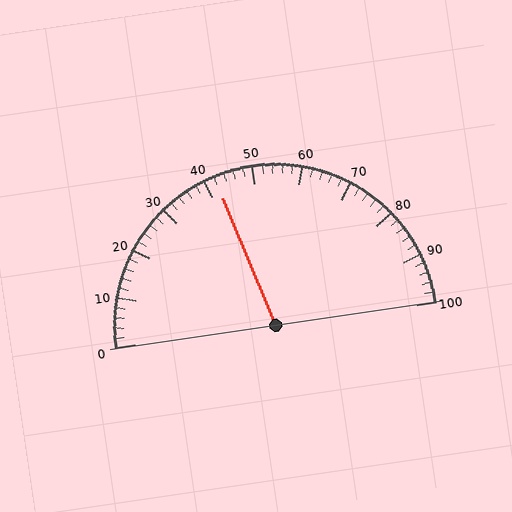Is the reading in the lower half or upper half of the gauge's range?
The reading is in the lower half of the range (0 to 100).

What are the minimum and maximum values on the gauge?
The gauge ranges from 0 to 100.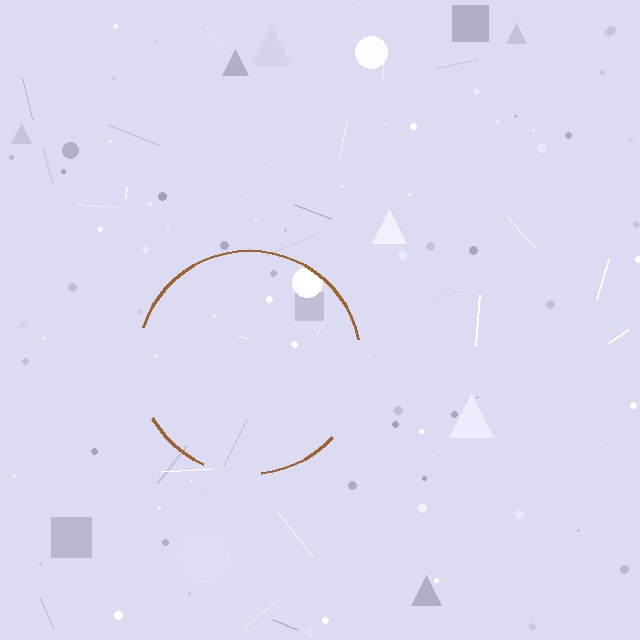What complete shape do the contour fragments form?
The contour fragments form a circle.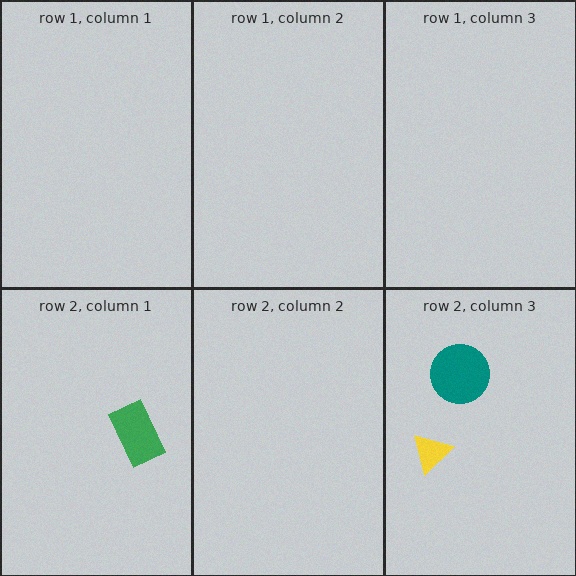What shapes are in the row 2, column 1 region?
The green rectangle.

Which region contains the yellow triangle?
The row 2, column 3 region.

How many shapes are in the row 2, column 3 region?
2.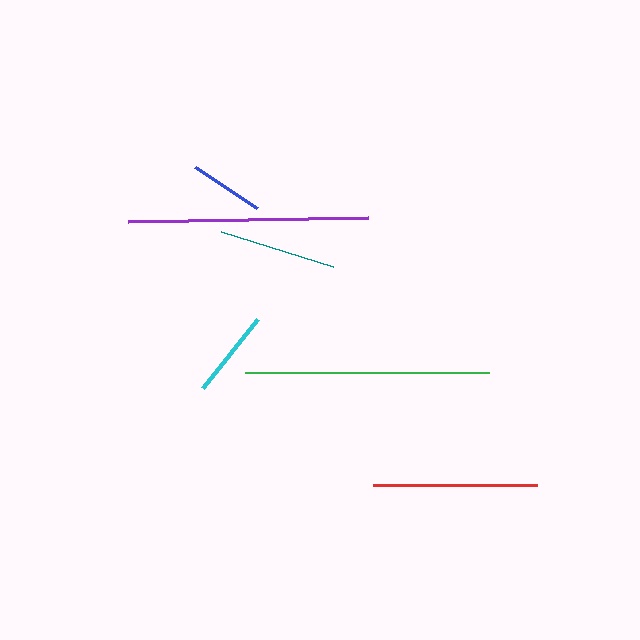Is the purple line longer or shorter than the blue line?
The purple line is longer than the blue line.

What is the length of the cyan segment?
The cyan segment is approximately 89 pixels long.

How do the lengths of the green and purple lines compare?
The green and purple lines are approximately the same length.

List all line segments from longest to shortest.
From longest to shortest: green, purple, red, teal, cyan, blue.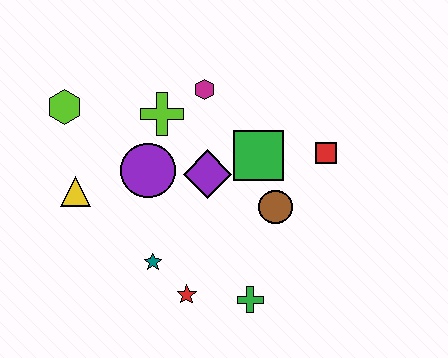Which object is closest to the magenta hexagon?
The lime cross is closest to the magenta hexagon.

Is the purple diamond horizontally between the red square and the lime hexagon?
Yes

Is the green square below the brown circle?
No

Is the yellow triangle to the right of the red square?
No